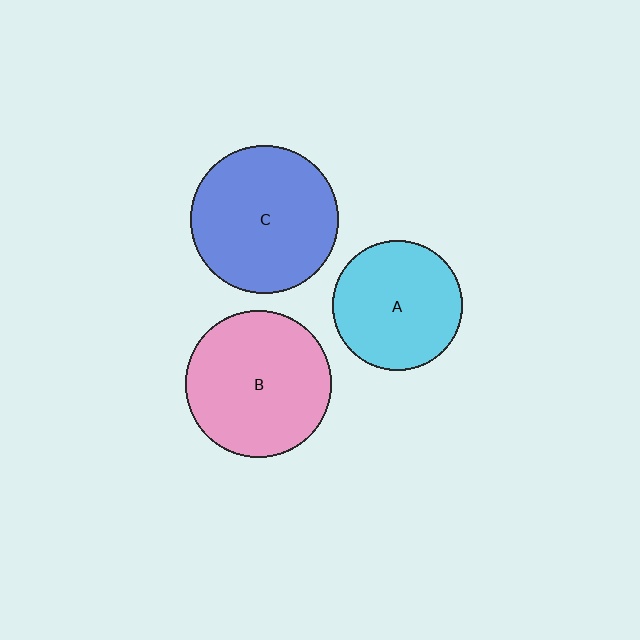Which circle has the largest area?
Circle C (blue).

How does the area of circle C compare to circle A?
Approximately 1.3 times.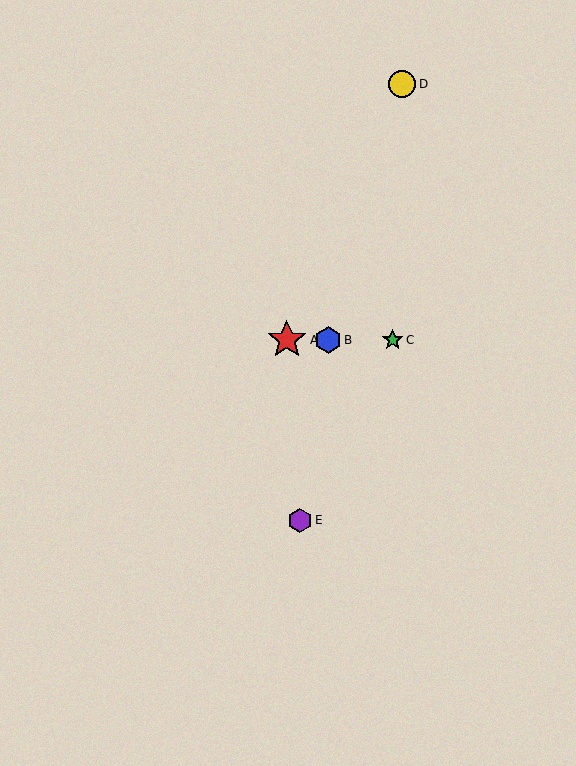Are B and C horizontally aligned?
Yes, both are at y≈340.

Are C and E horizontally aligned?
No, C is at y≈340 and E is at y≈520.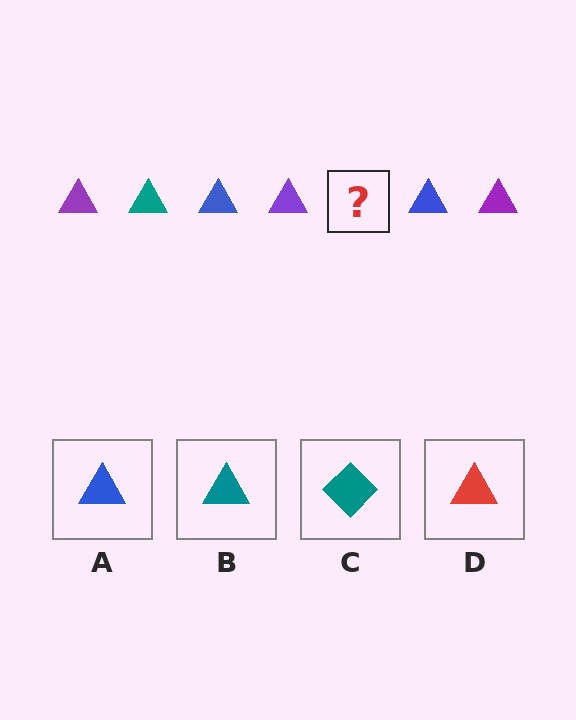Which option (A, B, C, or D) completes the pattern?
B.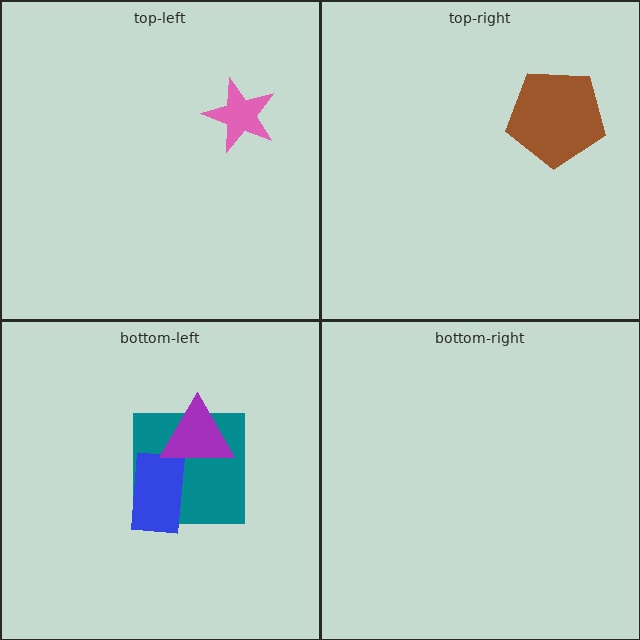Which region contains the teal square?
The bottom-left region.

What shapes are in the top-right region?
The brown pentagon.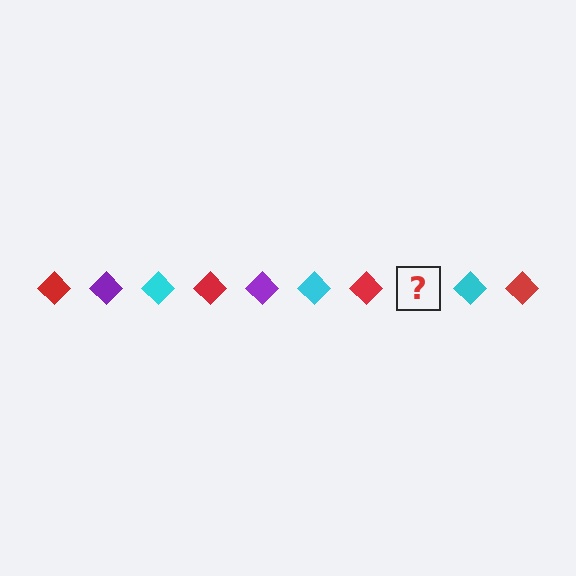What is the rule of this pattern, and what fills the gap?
The rule is that the pattern cycles through red, purple, cyan diamonds. The gap should be filled with a purple diamond.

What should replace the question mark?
The question mark should be replaced with a purple diamond.